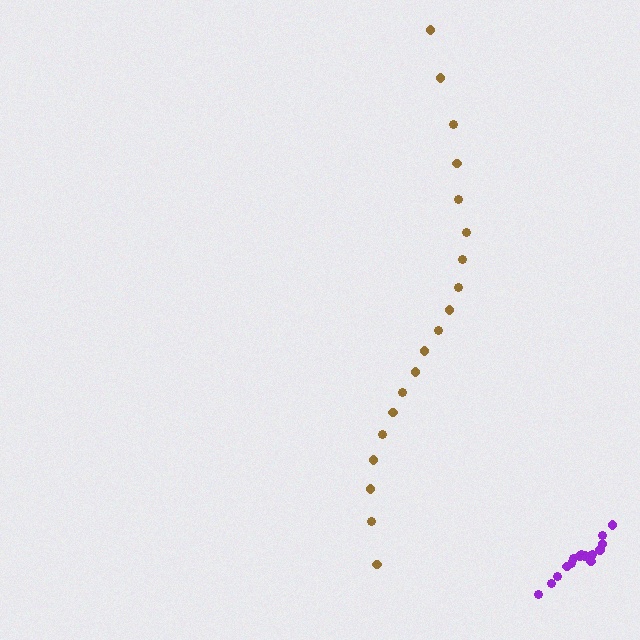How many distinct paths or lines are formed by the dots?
There are 2 distinct paths.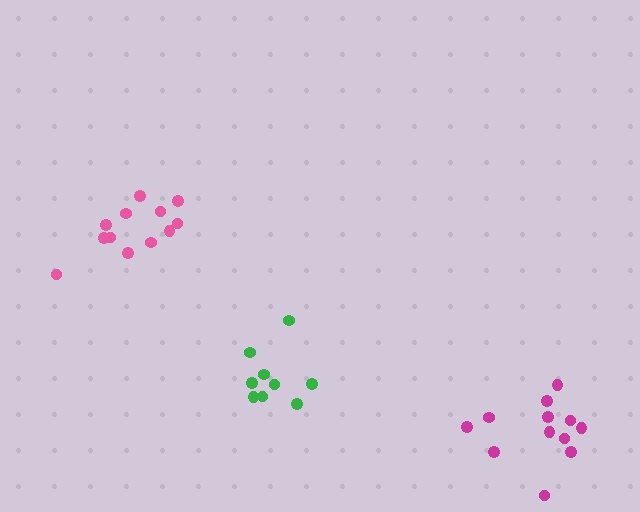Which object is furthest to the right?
The magenta cluster is rightmost.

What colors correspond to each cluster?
The clusters are colored: green, magenta, pink.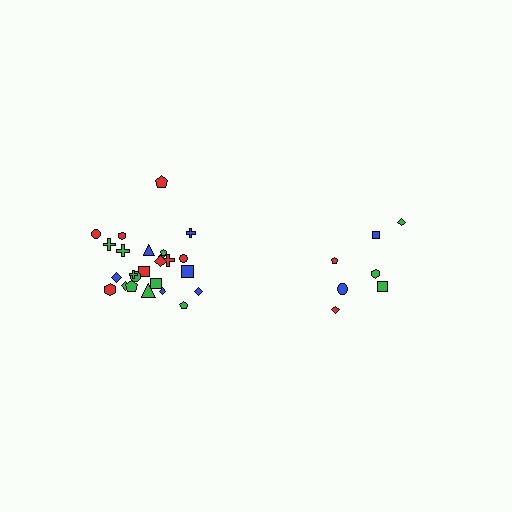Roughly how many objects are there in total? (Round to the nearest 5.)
Roughly 30 objects in total.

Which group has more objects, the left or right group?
The left group.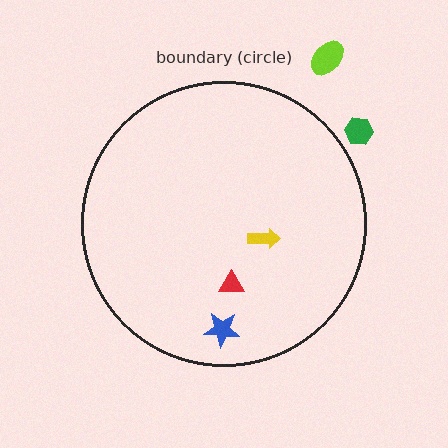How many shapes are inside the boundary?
3 inside, 2 outside.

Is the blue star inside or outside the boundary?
Inside.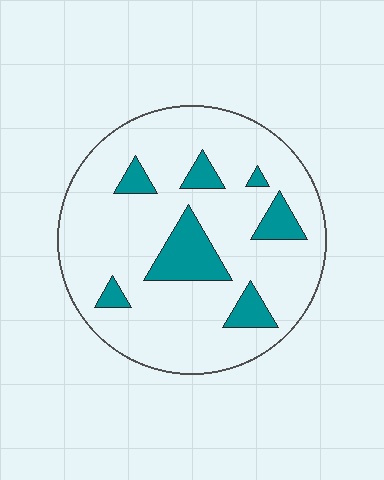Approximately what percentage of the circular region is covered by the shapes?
Approximately 15%.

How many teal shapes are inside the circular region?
7.